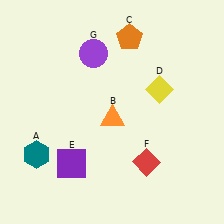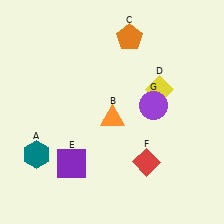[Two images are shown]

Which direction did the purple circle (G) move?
The purple circle (G) moved right.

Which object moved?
The purple circle (G) moved right.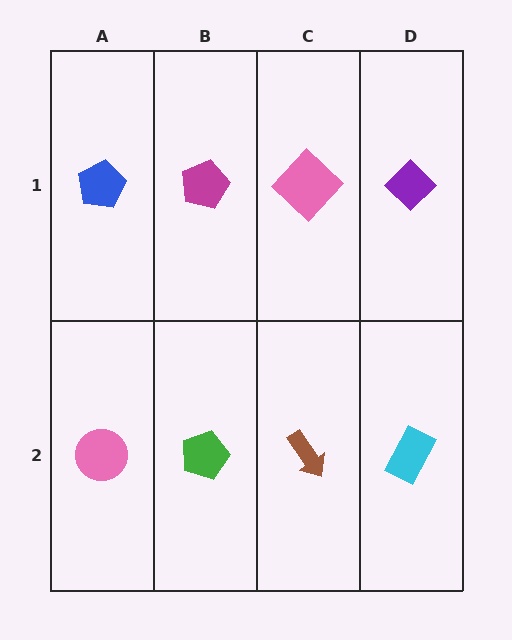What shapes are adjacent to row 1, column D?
A cyan rectangle (row 2, column D), a pink diamond (row 1, column C).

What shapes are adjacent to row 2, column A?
A blue pentagon (row 1, column A), a green pentagon (row 2, column B).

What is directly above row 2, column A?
A blue pentagon.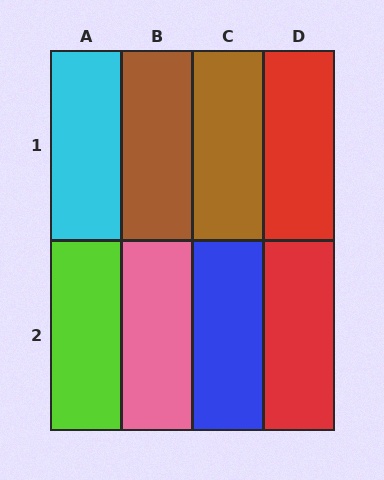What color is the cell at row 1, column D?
Red.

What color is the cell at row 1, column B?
Brown.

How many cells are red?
2 cells are red.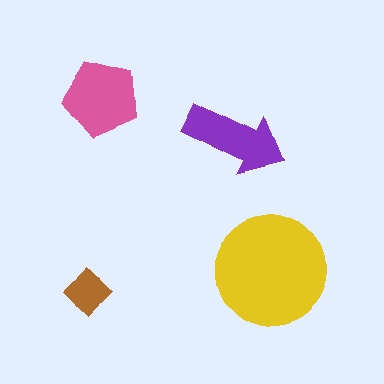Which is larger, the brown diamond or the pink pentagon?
The pink pentagon.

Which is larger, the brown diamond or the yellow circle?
The yellow circle.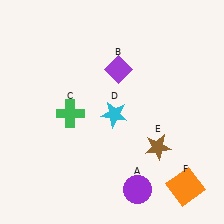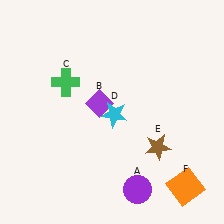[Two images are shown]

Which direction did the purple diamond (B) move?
The purple diamond (B) moved down.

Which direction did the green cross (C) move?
The green cross (C) moved up.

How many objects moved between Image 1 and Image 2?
2 objects moved between the two images.